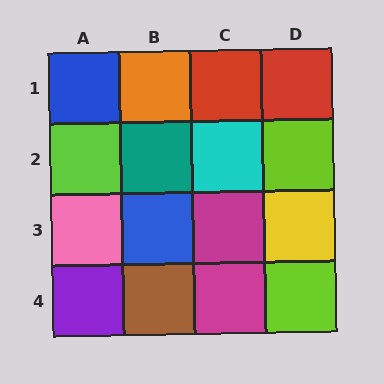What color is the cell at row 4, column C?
Magenta.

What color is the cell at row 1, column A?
Blue.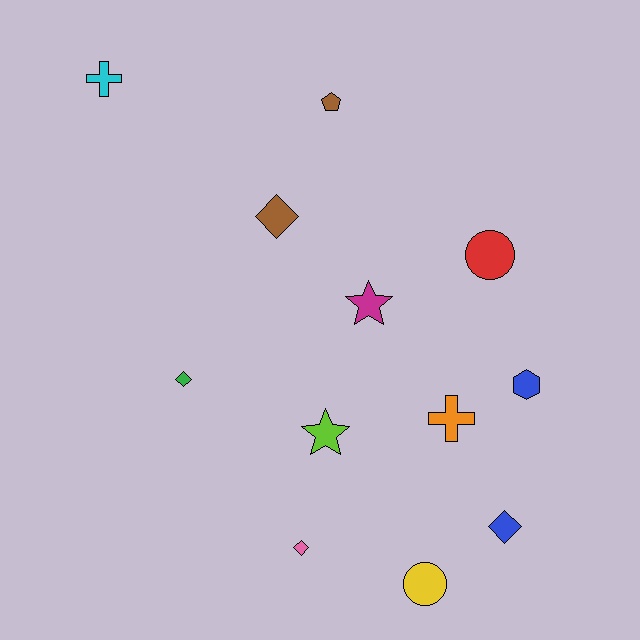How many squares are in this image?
There are no squares.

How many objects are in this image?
There are 12 objects.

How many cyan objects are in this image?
There is 1 cyan object.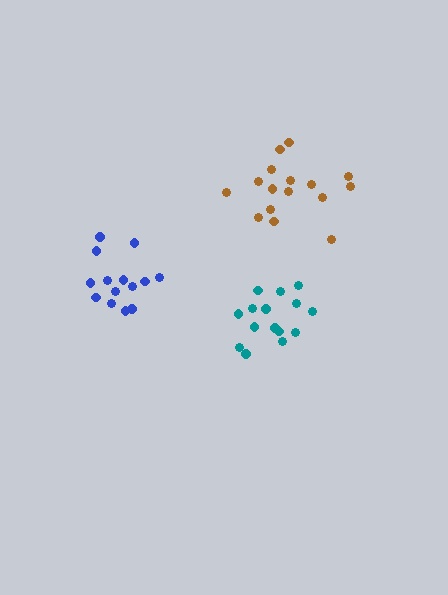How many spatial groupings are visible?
There are 3 spatial groupings.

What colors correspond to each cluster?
The clusters are colored: blue, teal, brown.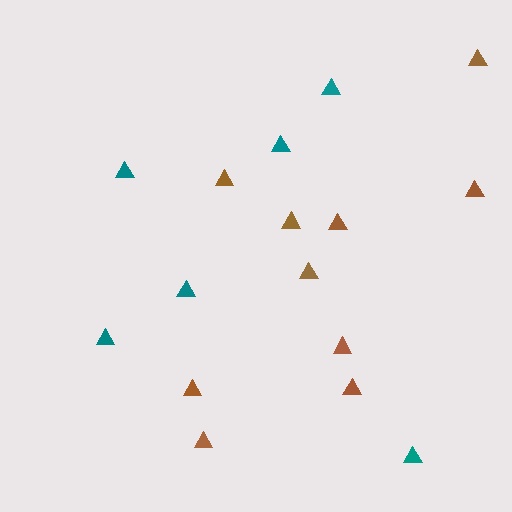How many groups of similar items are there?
There are 2 groups: one group of teal triangles (6) and one group of brown triangles (10).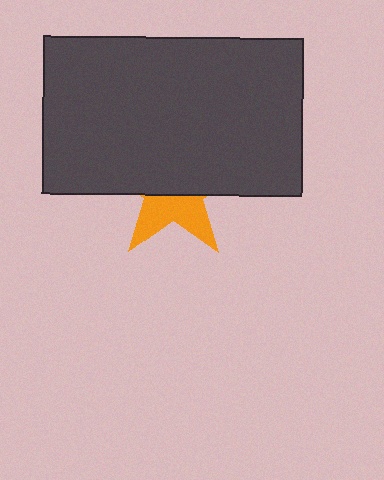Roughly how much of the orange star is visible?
A small part of it is visible (roughly 40%).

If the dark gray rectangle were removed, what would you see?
You would see the complete orange star.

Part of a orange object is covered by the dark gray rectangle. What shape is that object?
It is a star.